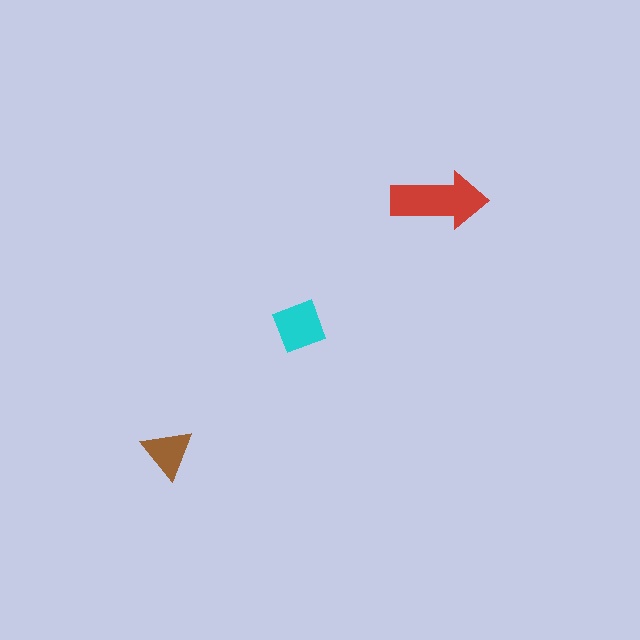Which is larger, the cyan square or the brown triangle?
The cyan square.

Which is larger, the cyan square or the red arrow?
The red arrow.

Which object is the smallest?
The brown triangle.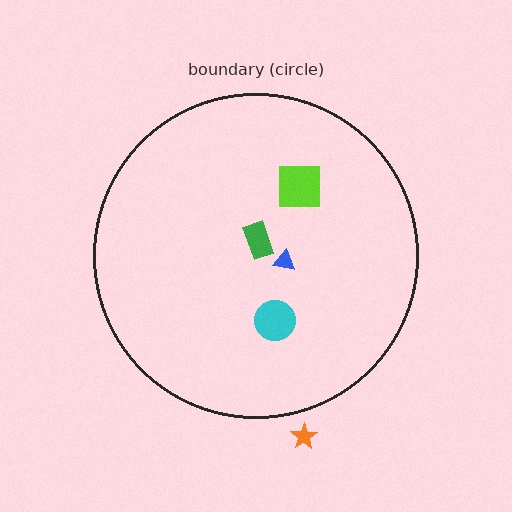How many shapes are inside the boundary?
4 inside, 1 outside.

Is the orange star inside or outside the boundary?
Outside.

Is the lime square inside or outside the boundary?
Inside.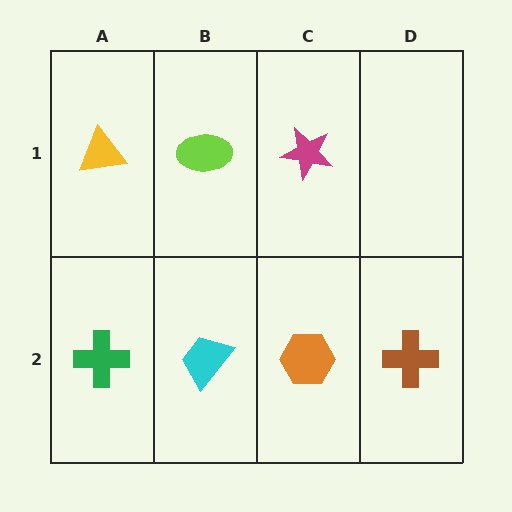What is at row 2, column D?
A brown cross.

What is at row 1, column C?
A magenta star.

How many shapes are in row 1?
3 shapes.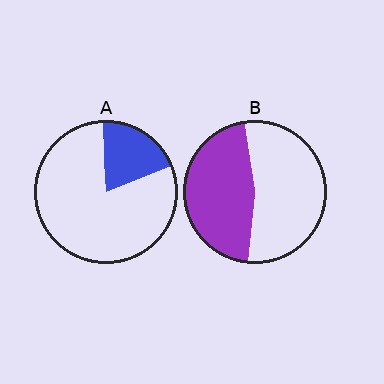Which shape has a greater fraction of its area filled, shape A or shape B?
Shape B.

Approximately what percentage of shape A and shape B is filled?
A is approximately 20% and B is approximately 45%.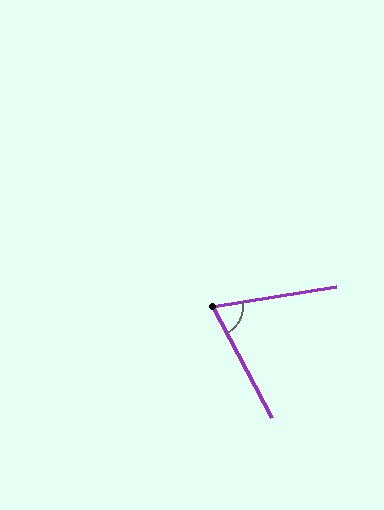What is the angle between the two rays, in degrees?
Approximately 71 degrees.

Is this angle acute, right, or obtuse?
It is acute.